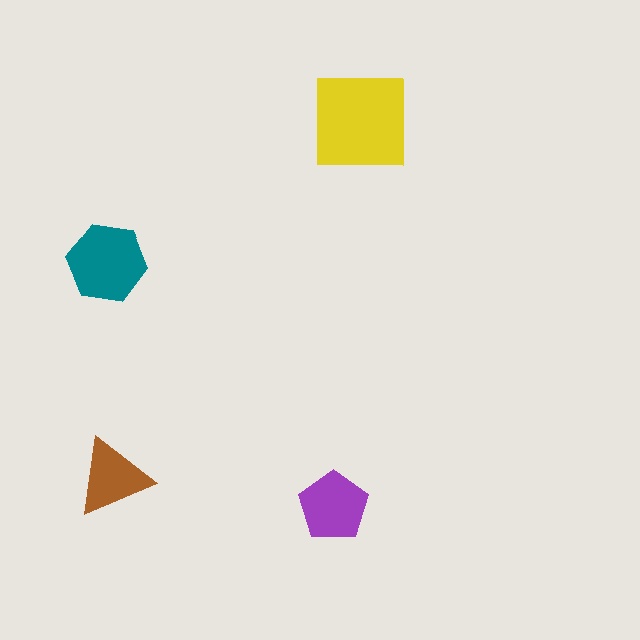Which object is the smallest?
The brown triangle.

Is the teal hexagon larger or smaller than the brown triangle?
Larger.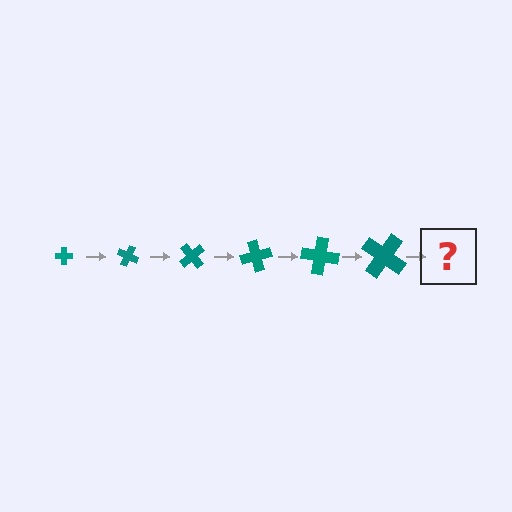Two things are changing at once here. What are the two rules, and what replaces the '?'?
The two rules are that the cross grows larger each step and it rotates 25 degrees each step. The '?' should be a cross, larger than the previous one and rotated 150 degrees from the start.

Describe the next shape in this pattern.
It should be a cross, larger than the previous one and rotated 150 degrees from the start.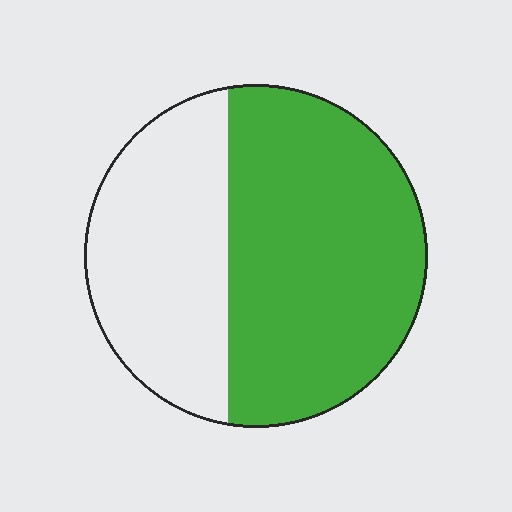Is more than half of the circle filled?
Yes.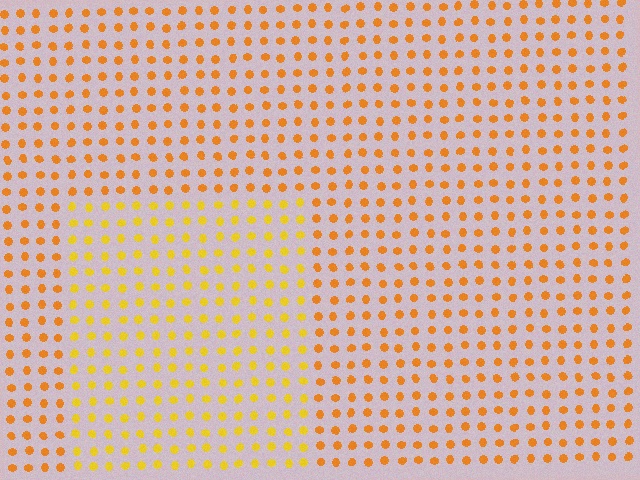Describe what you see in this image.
The image is filled with small orange elements in a uniform arrangement. A rectangle-shaped region is visible where the elements are tinted to a slightly different hue, forming a subtle color boundary.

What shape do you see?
I see a rectangle.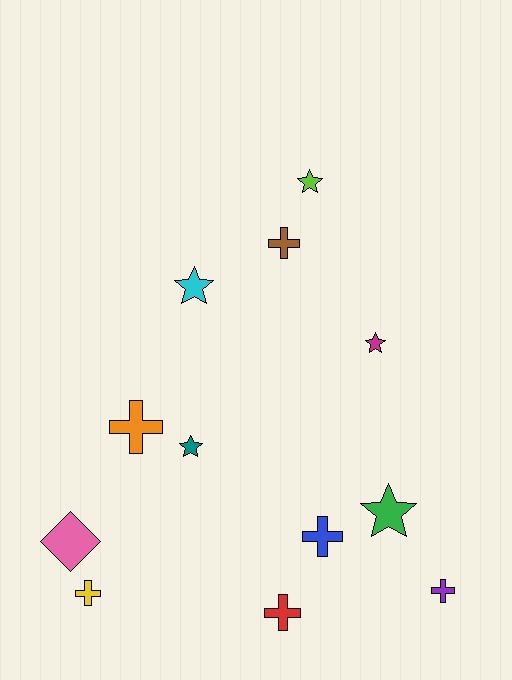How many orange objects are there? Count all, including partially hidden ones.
There is 1 orange object.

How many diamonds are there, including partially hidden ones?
There is 1 diamond.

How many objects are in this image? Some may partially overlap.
There are 12 objects.